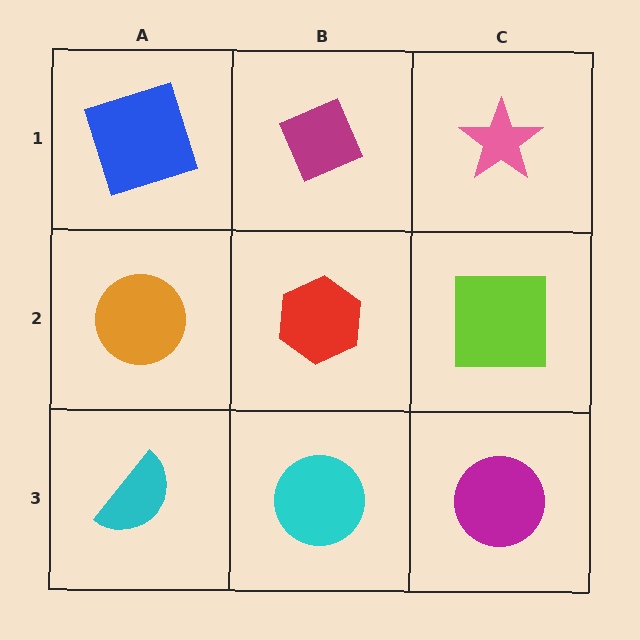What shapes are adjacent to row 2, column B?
A magenta diamond (row 1, column B), a cyan circle (row 3, column B), an orange circle (row 2, column A), a lime square (row 2, column C).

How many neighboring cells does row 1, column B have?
3.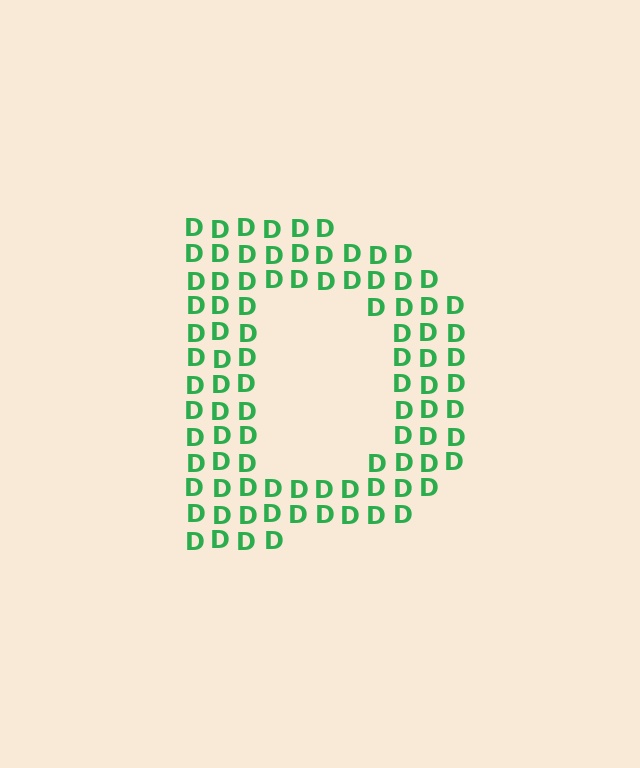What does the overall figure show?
The overall figure shows the letter D.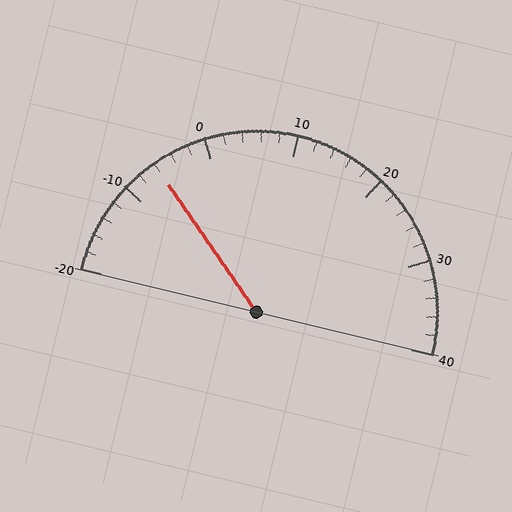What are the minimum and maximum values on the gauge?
The gauge ranges from -20 to 40.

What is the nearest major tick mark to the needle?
The nearest major tick mark is -10.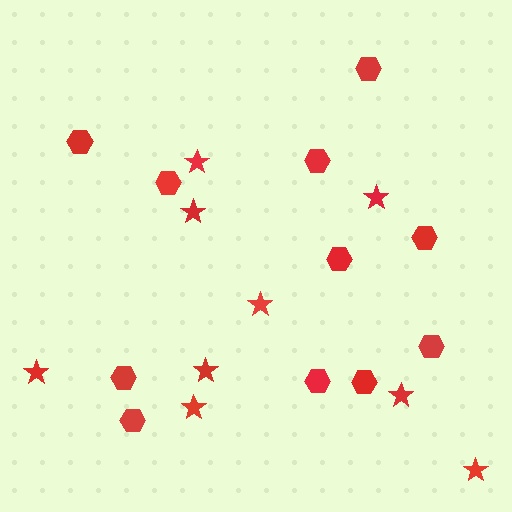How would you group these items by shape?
There are 2 groups: one group of hexagons (11) and one group of stars (9).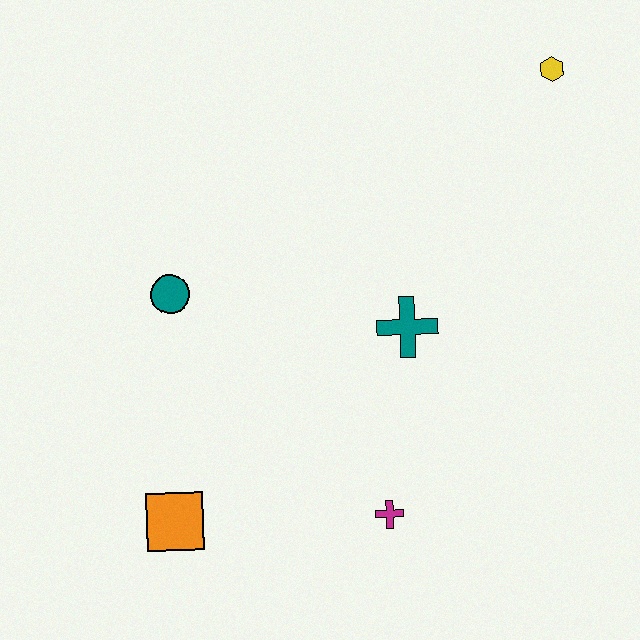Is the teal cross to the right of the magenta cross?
Yes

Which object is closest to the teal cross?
The magenta cross is closest to the teal cross.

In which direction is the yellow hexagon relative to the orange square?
The yellow hexagon is above the orange square.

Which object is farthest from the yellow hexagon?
The orange square is farthest from the yellow hexagon.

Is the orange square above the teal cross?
No